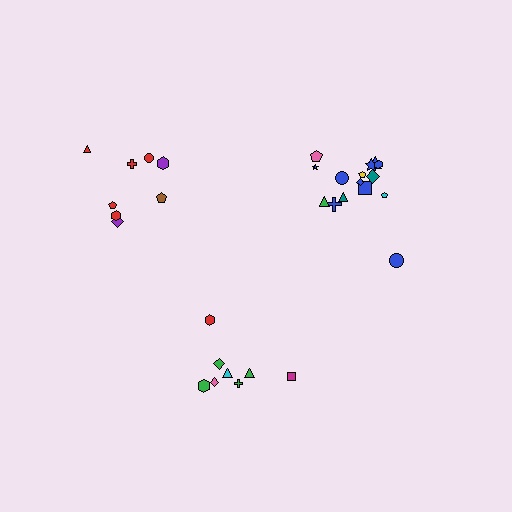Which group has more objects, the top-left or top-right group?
The top-right group.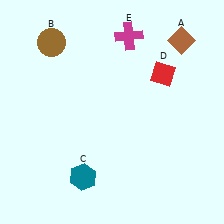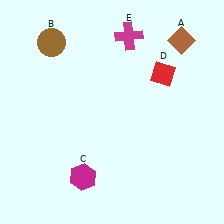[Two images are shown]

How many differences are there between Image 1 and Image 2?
There is 1 difference between the two images.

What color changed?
The hexagon (C) changed from teal in Image 1 to magenta in Image 2.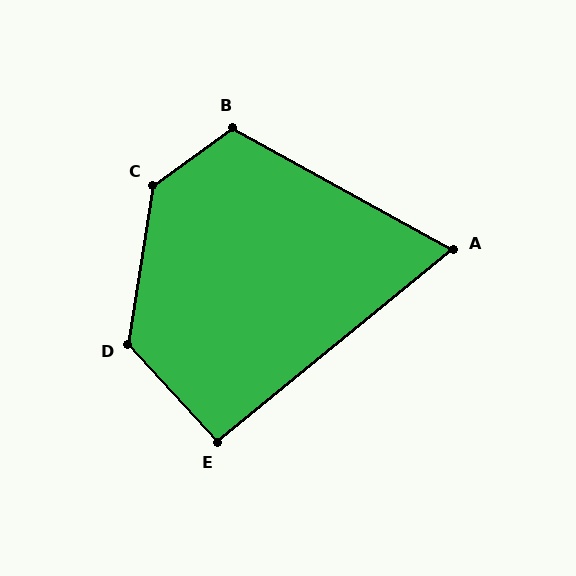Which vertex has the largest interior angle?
C, at approximately 135 degrees.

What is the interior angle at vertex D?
Approximately 129 degrees (obtuse).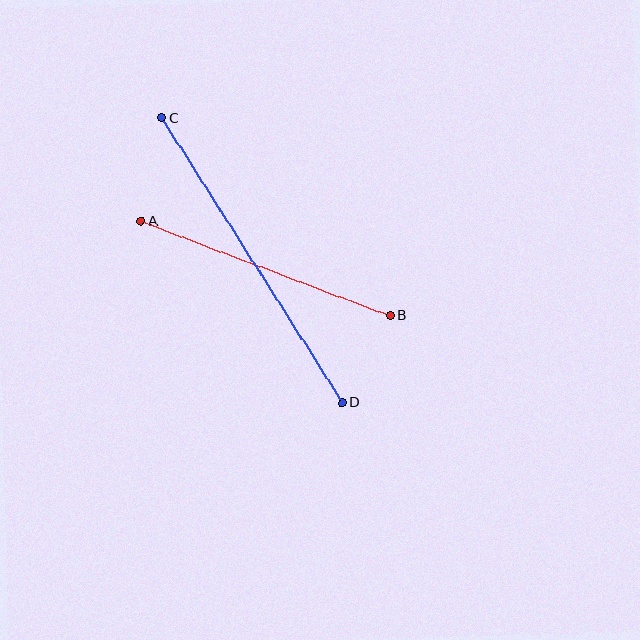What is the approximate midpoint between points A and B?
The midpoint is at approximately (266, 268) pixels.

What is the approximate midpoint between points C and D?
The midpoint is at approximately (252, 260) pixels.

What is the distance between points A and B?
The distance is approximately 266 pixels.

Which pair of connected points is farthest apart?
Points C and D are farthest apart.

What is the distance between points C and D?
The distance is approximately 338 pixels.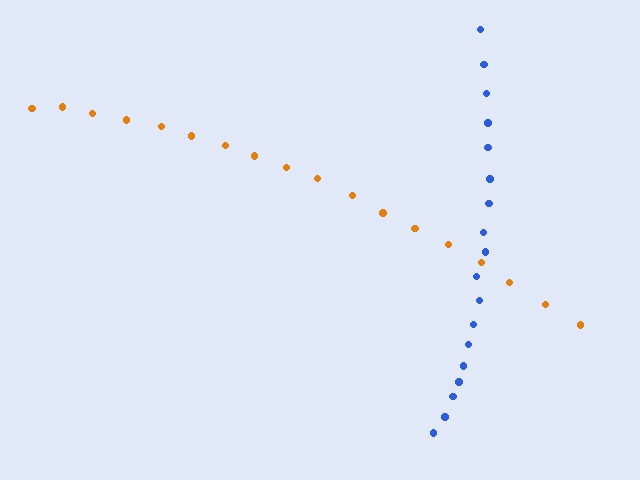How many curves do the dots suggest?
There are 2 distinct paths.